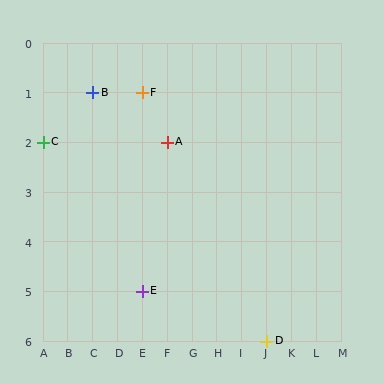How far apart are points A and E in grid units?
Points A and E are 1 column and 3 rows apart (about 3.2 grid units diagonally).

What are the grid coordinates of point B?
Point B is at grid coordinates (C, 1).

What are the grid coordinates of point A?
Point A is at grid coordinates (F, 2).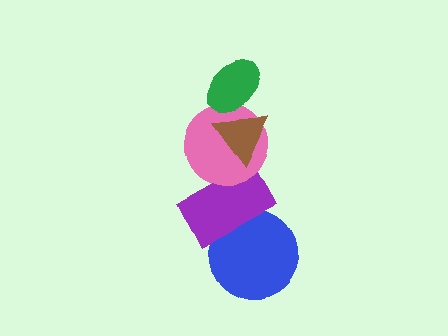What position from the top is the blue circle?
The blue circle is 5th from the top.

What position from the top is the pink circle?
The pink circle is 3rd from the top.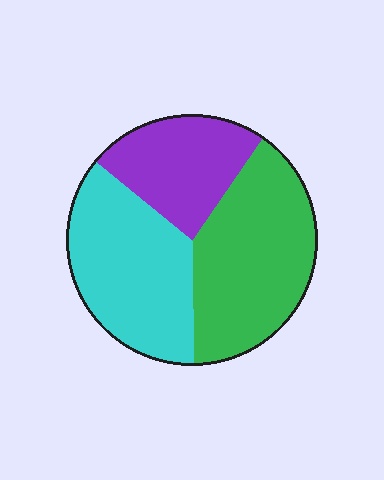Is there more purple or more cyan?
Cyan.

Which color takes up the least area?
Purple, at roughly 25%.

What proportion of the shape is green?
Green covers 40% of the shape.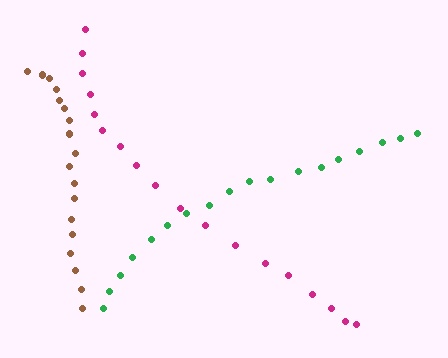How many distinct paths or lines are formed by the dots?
There are 3 distinct paths.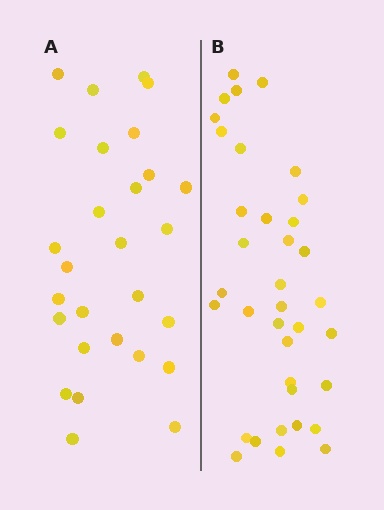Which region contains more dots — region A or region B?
Region B (the right region) has more dots.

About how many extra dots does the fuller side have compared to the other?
Region B has roughly 8 or so more dots than region A.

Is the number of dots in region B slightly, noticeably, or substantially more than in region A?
Region B has noticeably more, but not dramatically so. The ratio is roughly 1.3 to 1.